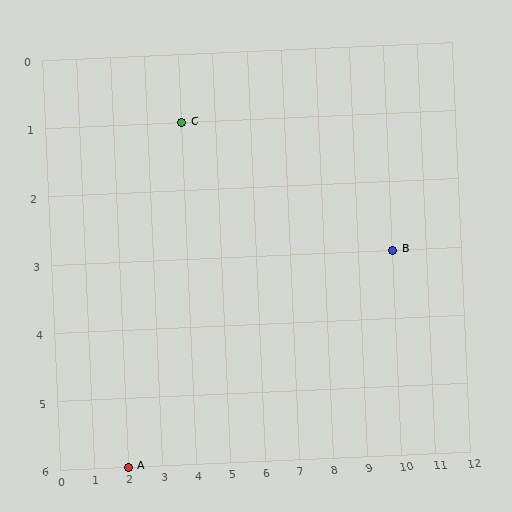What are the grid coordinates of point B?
Point B is at grid coordinates (10, 3).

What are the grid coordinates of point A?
Point A is at grid coordinates (2, 6).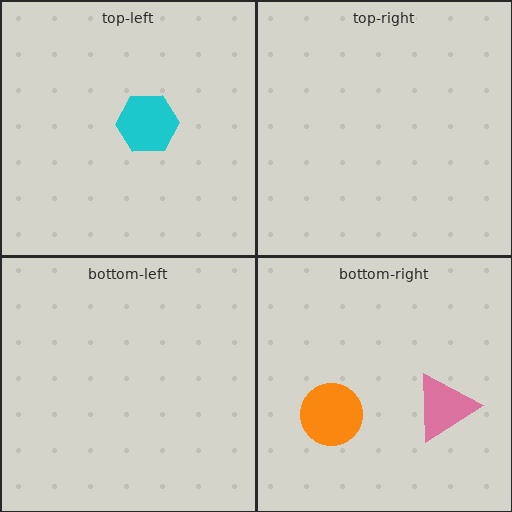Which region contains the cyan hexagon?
The top-left region.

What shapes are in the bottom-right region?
The pink triangle, the orange circle.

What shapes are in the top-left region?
The cyan hexagon.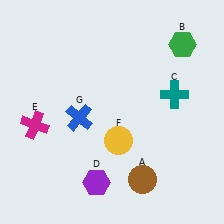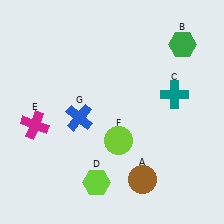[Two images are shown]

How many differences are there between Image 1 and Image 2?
There are 2 differences between the two images.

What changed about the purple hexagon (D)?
In Image 1, D is purple. In Image 2, it changed to lime.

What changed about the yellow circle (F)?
In Image 1, F is yellow. In Image 2, it changed to lime.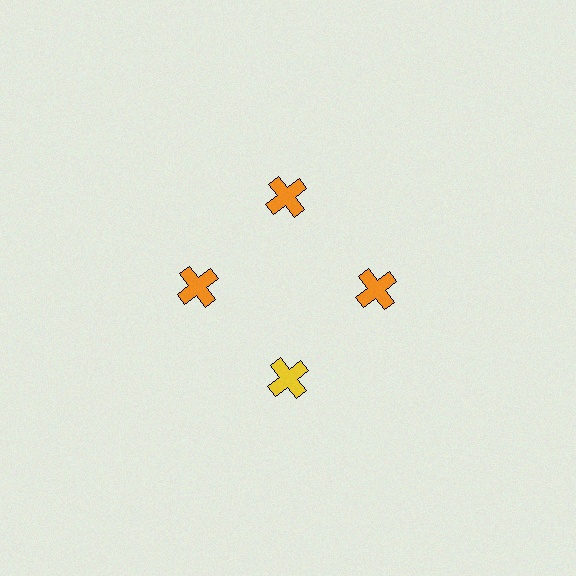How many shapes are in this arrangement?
There are 4 shapes arranged in a ring pattern.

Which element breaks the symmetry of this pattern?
The yellow cross at roughly the 6 o'clock position breaks the symmetry. All other shapes are orange crosses.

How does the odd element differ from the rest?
It has a different color: yellow instead of orange.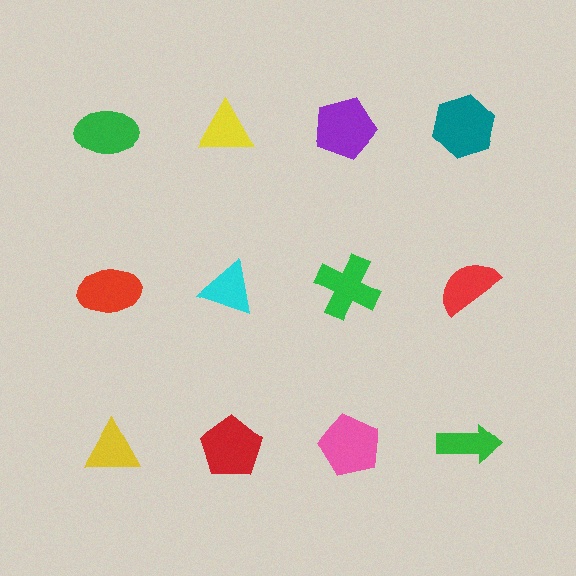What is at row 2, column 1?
A red ellipse.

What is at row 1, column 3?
A purple pentagon.